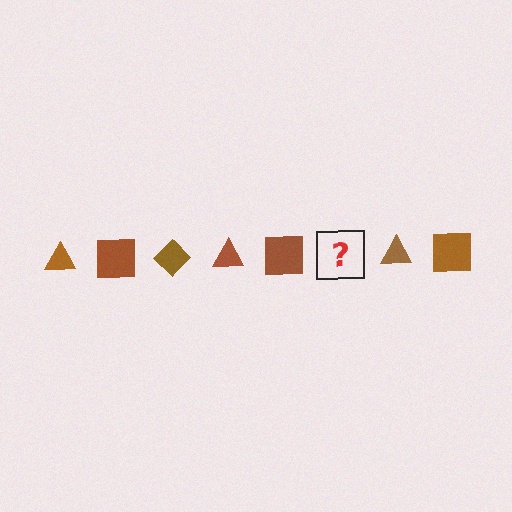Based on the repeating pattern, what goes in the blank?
The blank should be a brown diamond.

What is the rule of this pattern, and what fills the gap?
The rule is that the pattern cycles through triangle, square, diamond shapes in brown. The gap should be filled with a brown diamond.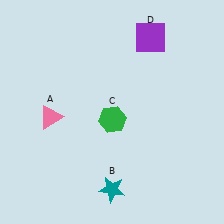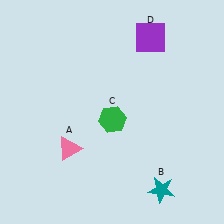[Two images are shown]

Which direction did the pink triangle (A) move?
The pink triangle (A) moved down.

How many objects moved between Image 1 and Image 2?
2 objects moved between the two images.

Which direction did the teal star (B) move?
The teal star (B) moved right.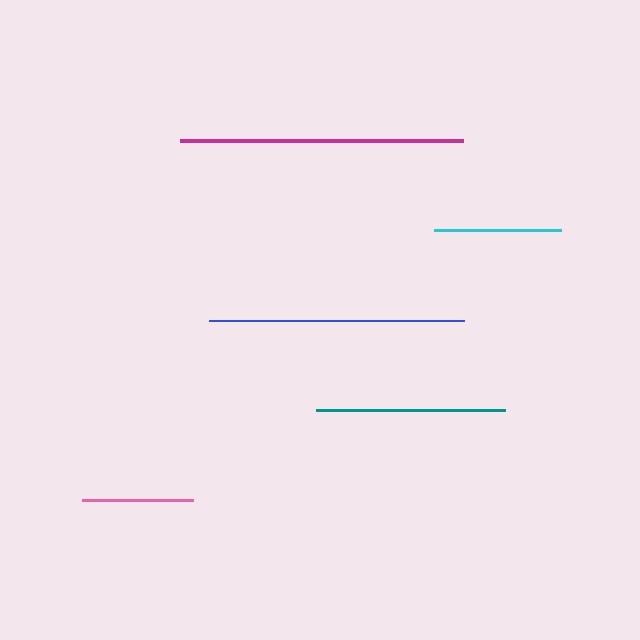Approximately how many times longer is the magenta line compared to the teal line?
The magenta line is approximately 1.5 times the length of the teal line.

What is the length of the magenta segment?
The magenta segment is approximately 283 pixels long.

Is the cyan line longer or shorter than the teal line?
The teal line is longer than the cyan line.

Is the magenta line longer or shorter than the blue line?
The magenta line is longer than the blue line.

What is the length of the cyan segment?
The cyan segment is approximately 127 pixels long.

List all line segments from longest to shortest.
From longest to shortest: magenta, blue, teal, cyan, pink.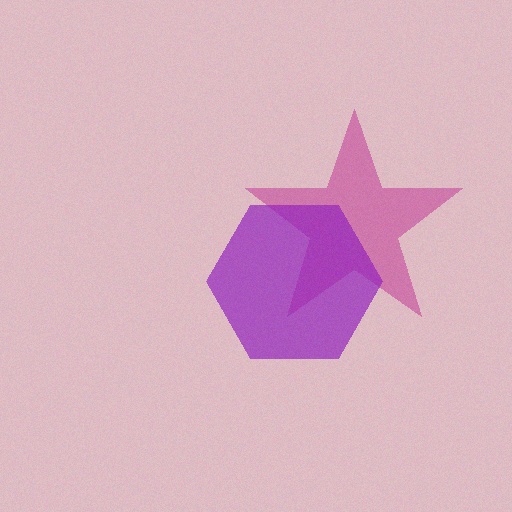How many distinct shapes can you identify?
There are 2 distinct shapes: a magenta star, a purple hexagon.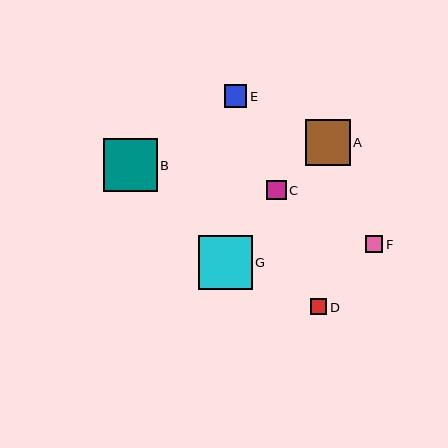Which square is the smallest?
Square D is the smallest with a size of approximately 17 pixels.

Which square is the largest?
Square G is the largest with a size of approximately 54 pixels.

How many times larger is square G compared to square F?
Square G is approximately 3.2 times the size of square F.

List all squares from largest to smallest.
From largest to smallest: G, B, A, E, C, F, D.